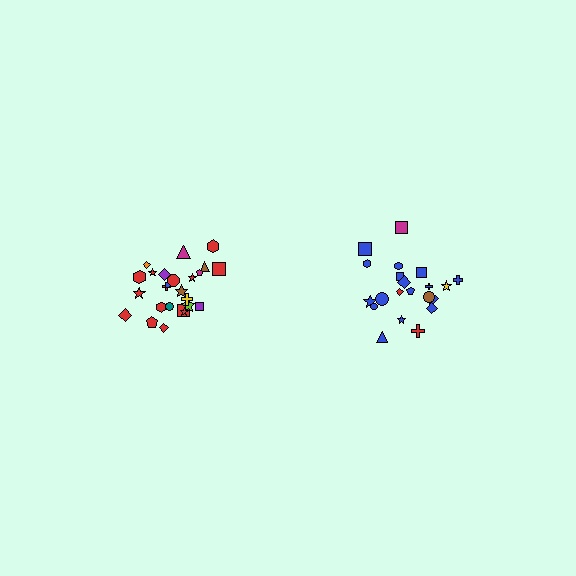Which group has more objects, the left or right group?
The left group.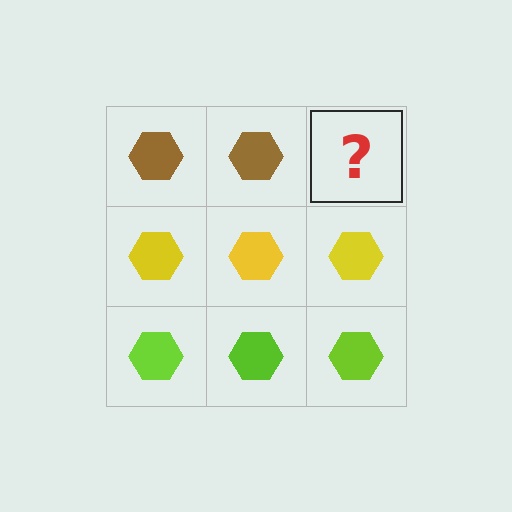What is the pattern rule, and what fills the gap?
The rule is that each row has a consistent color. The gap should be filled with a brown hexagon.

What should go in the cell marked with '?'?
The missing cell should contain a brown hexagon.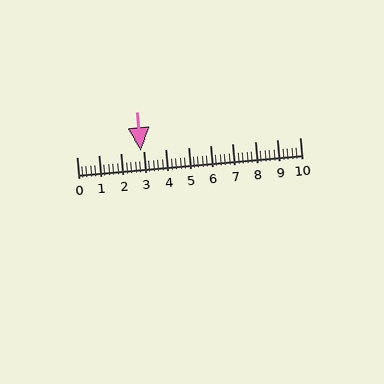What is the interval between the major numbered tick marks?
The major tick marks are spaced 1 units apart.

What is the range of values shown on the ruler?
The ruler shows values from 0 to 10.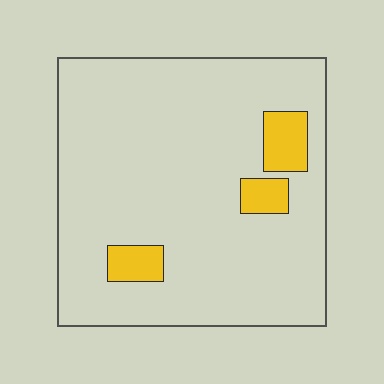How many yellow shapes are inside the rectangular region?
3.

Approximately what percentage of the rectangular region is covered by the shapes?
Approximately 10%.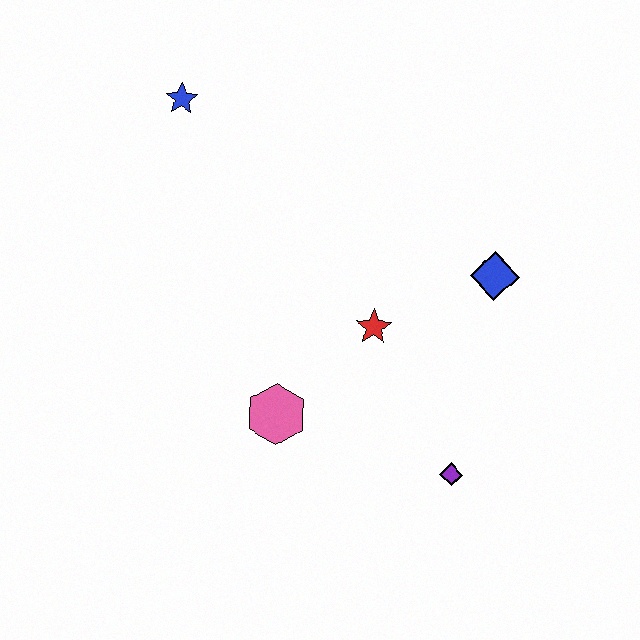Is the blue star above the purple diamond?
Yes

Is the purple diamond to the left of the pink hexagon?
No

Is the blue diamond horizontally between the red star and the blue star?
No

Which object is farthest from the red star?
The blue star is farthest from the red star.